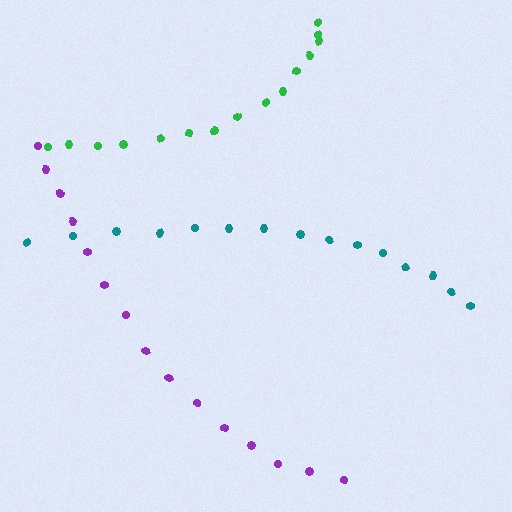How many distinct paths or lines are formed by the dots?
There are 3 distinct paths.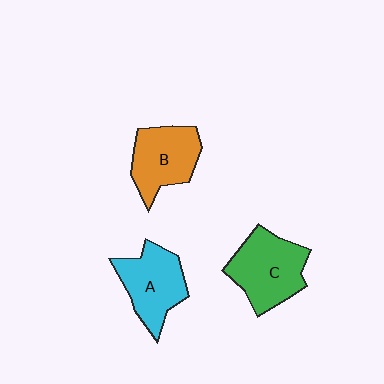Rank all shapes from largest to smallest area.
From largest to smallest: C (green), A (cyan), B (orange).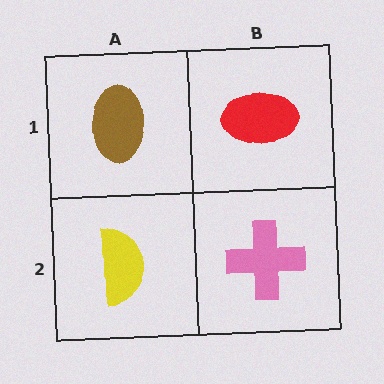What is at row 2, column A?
A yellow semicircle.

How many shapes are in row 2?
2 shapes.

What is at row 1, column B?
A red ellipse.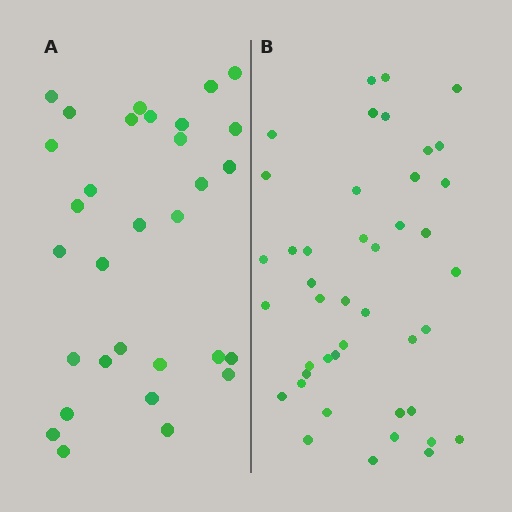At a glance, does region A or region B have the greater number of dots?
Region B (the right region) has more dots.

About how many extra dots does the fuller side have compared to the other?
Region B has roughly 12 or so more dots than region A.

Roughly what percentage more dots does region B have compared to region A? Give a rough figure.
About 40% more.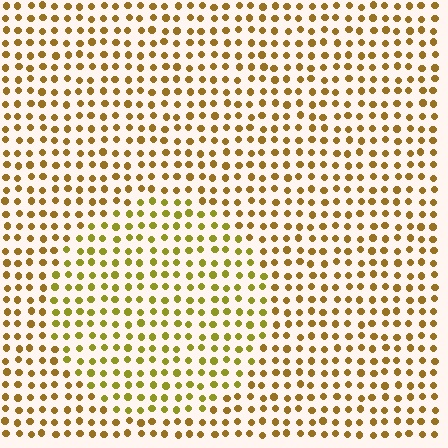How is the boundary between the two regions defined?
The boundary is defined purely by a slight shift in hue (about 25 degrees). Spacing, size, and orientation are identical on both sides.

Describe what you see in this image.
The image is filled with small brown elements in a uniform arrangement. A circle-shaped region is visible where the elements are tinted to a slightly different hue, forming a subtle color boundary.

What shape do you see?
I see a circle.